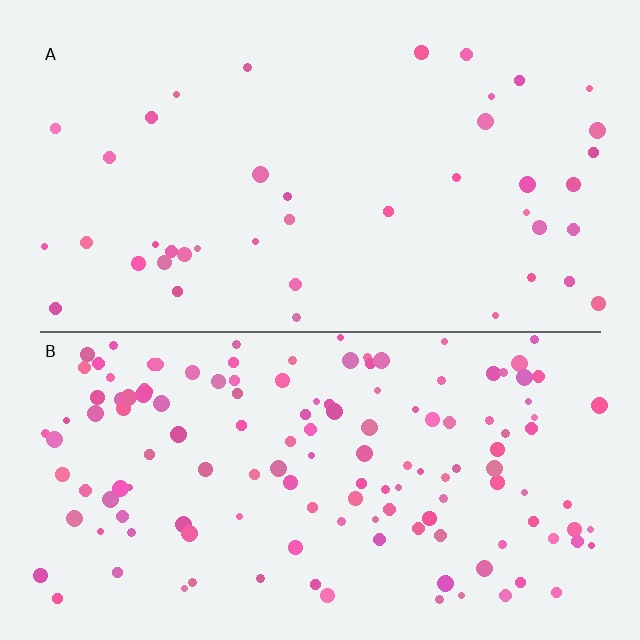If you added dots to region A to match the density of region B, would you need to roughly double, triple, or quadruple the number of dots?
Approximately triple.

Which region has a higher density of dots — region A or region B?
B (the bottom).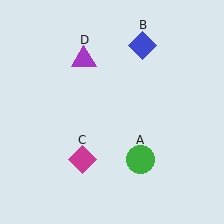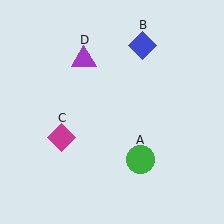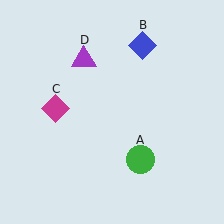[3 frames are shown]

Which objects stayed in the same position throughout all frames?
Green circle (object A) and blue diamond (object B) and purple triangle (object D) remained stationary.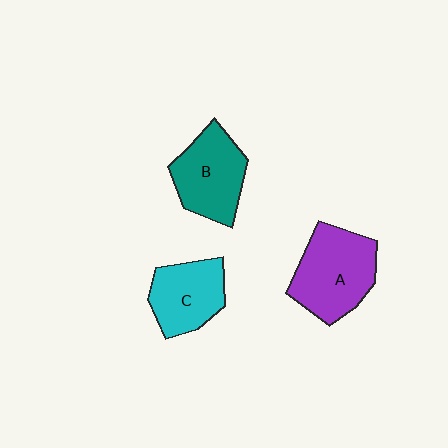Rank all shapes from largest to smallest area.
From largest to smallest: A (purple), B (teal), C (cyan).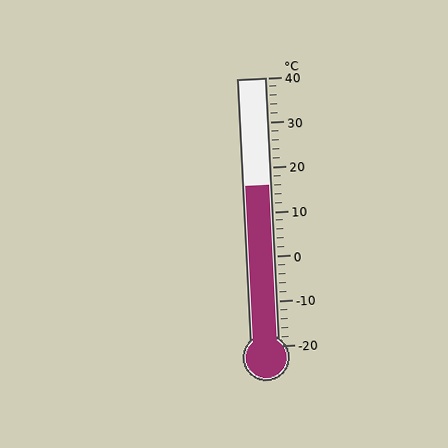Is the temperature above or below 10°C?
The temperature is above 10°C.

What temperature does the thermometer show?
The thermometer shows approximately 16°C.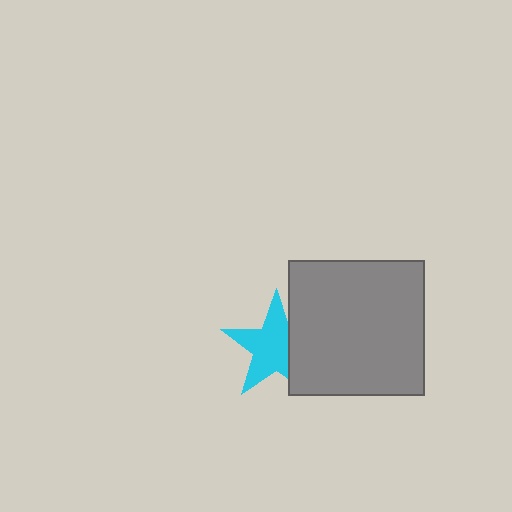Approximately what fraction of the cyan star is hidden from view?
Roughly 30% of the cyan star is hidden behind the gray square.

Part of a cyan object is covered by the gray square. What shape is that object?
It is a star.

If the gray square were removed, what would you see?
You would see the complete cyan star.